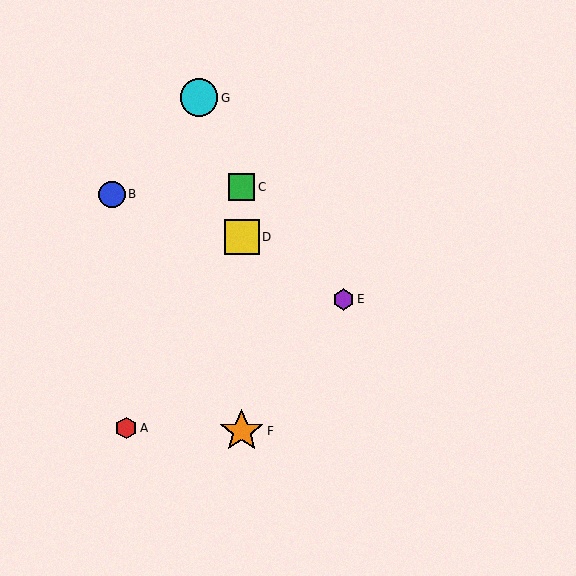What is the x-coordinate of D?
Object D is at x≈242.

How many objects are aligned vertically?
3 objects (C, D, F) are aligned vertically.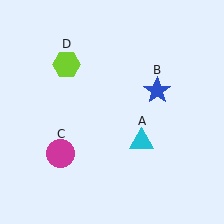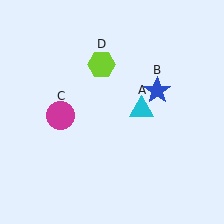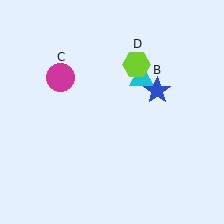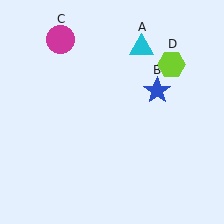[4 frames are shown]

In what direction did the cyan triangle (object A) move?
The cyan triangle (object A) moved up.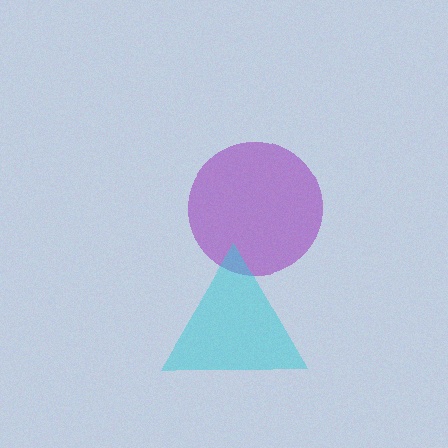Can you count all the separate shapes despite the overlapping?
Yes, there are 2 separate shapes.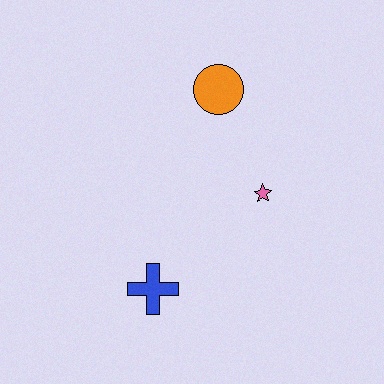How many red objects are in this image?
There are no red objects.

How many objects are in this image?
There are 3 objects.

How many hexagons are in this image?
There are no hexagons.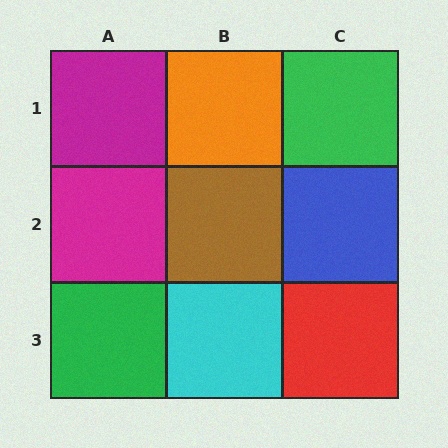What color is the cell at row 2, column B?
Brown.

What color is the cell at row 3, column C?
Red.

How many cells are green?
2 cells are green.